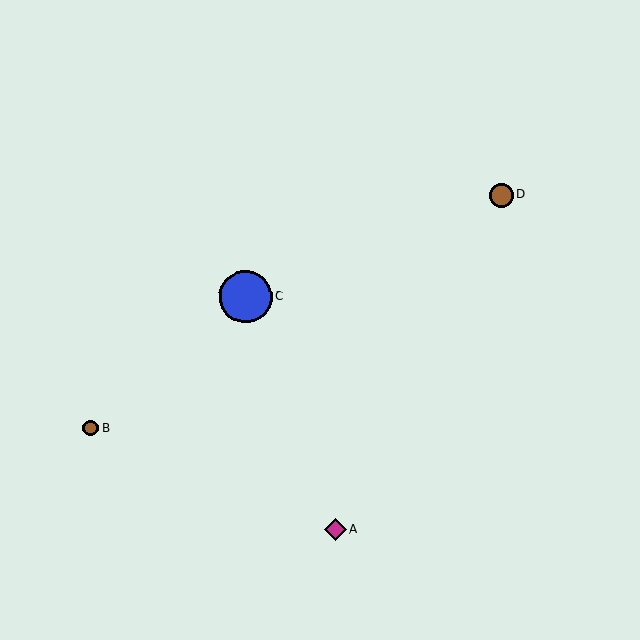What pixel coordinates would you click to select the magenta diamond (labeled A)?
Click at (335, 530) to select the magenta diamond A.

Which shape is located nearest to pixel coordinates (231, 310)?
The blue circle (labeled C) at (245, 297) is nearest to that location.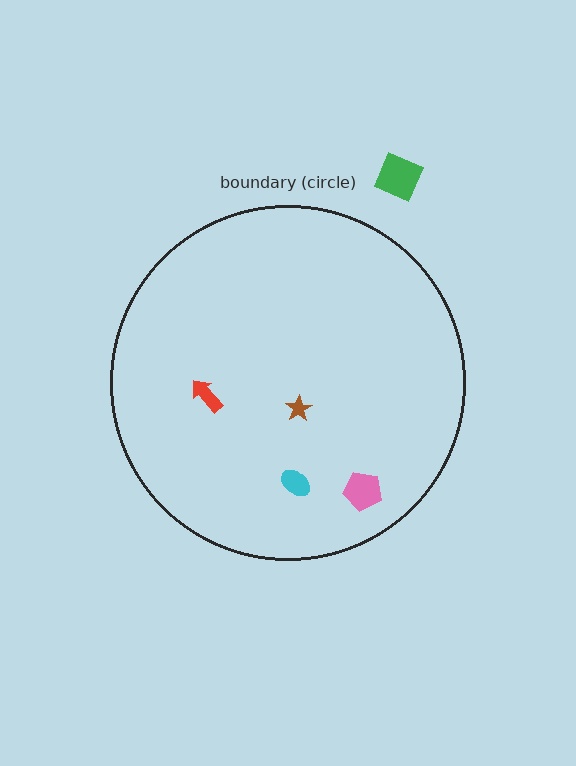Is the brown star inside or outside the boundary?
Inside.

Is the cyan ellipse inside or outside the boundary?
Inside.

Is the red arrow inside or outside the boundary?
Inside.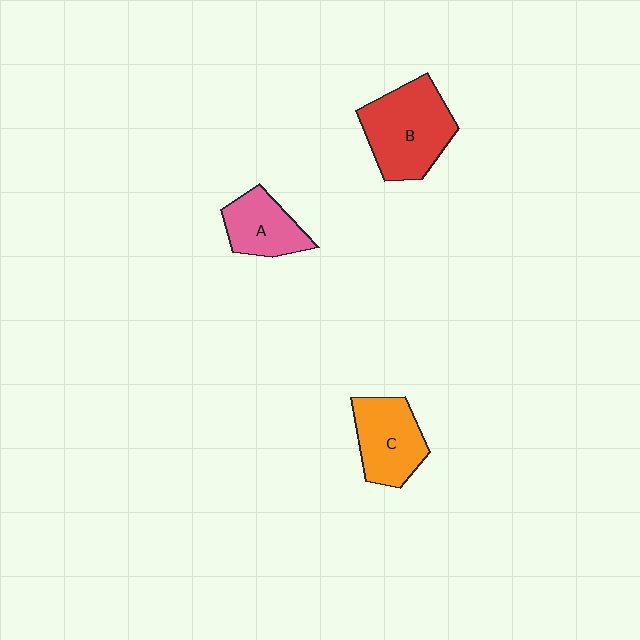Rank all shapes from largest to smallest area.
From largest to smallest: B (red), C (orange), A (pink).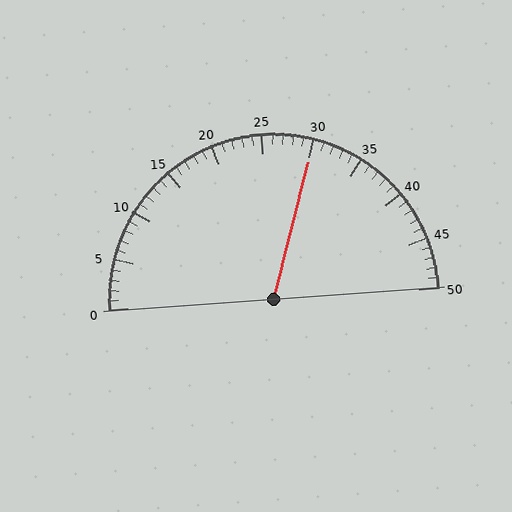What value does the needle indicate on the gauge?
The needle indicates approximately 30.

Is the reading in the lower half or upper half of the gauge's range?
The reading is in the upper half of the range (0 to 50).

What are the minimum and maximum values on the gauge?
The gauge ranges from 0 to 50.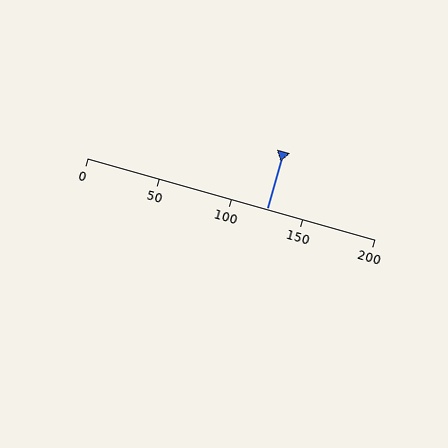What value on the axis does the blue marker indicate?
The marker indicates approximately 125.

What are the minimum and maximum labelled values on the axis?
The axis runs from 0 to 200.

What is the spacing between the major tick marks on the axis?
The major ticks are spaced 50 apart.